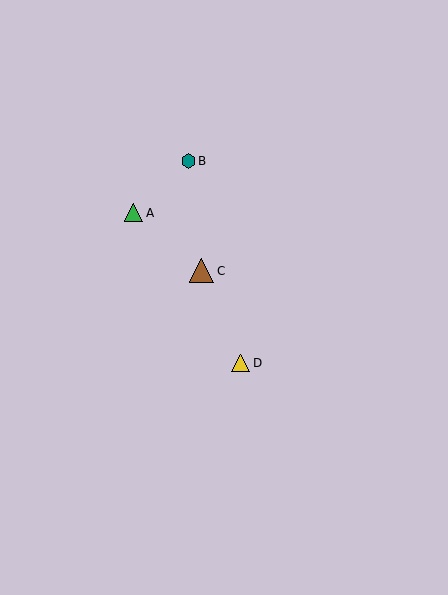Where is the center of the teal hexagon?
The center of the teal hexagon is at (188, 161).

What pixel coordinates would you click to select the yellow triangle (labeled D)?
Click at (241, 363) to select the yellow triangle D.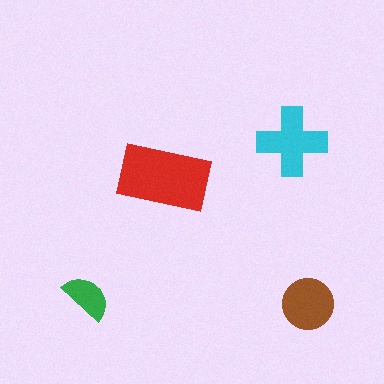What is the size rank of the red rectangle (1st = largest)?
1st.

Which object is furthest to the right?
The brown circle is rightmost.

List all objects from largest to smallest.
The red rectangle, the cyan cross, the brown circle, the green semicircle.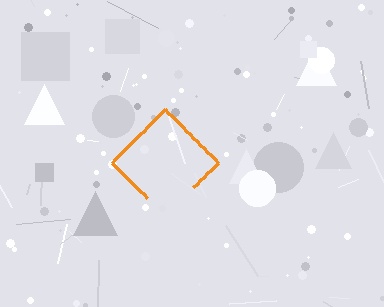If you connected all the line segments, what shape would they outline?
They would outline a diamond.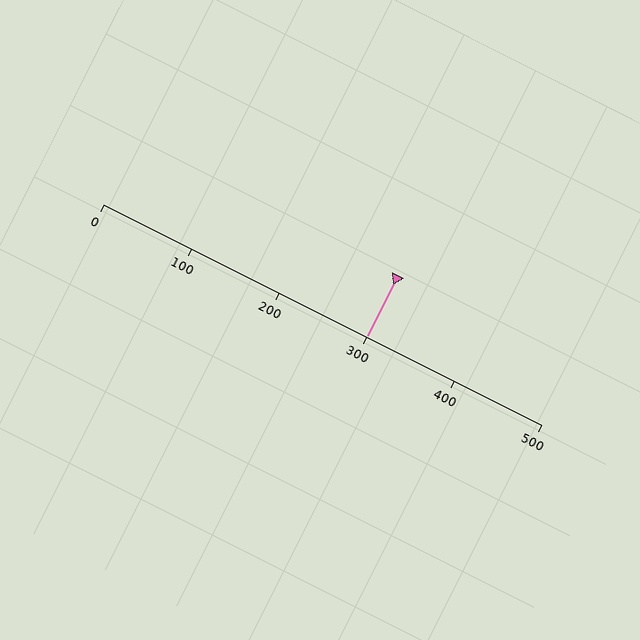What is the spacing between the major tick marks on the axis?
The major ticks are spaced 100 apart.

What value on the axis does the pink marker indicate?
The marker indicates approximately 300.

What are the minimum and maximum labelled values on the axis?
The axis runs from 0 to 500.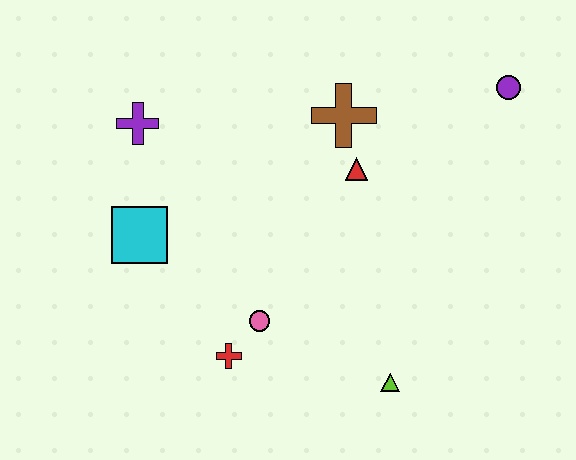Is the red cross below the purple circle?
Yes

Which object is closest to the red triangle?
The brown cross is closest to the red triangle.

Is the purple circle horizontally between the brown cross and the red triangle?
No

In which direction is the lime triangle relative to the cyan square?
The lime triangle is to the right of the cyan square.